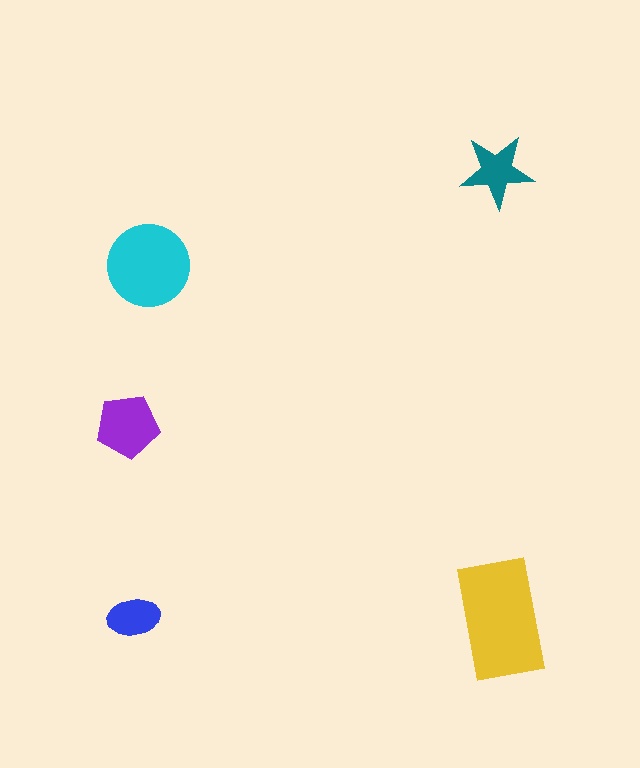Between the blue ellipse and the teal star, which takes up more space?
The teal star.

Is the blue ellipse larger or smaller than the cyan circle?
Smaller.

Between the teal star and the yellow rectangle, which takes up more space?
The yellow rectangle.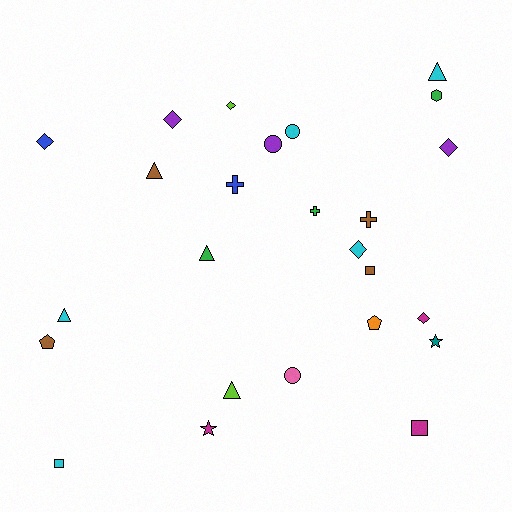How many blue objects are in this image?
There are 2 blue objects.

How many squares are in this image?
There are 3 squares.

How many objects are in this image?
There are 25 objects.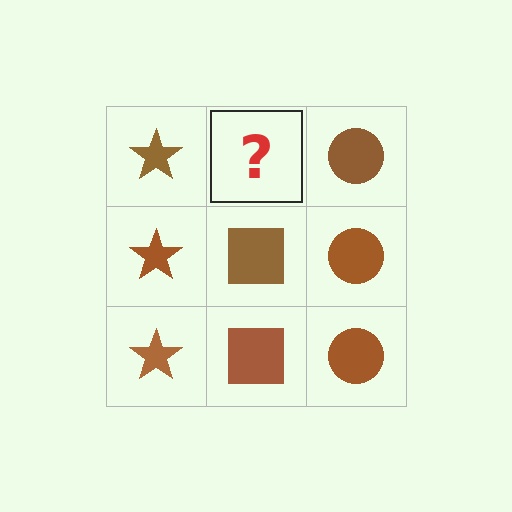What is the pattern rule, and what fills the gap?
The rule is that each column has a consistent shape. The gap should be filled with a brown square.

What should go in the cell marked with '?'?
The missing cell should contain a brown square.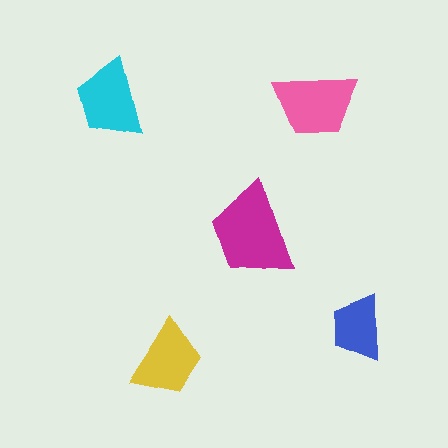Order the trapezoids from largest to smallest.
the magenta one, the pink one, the cyan one, the yellow one, the blue one.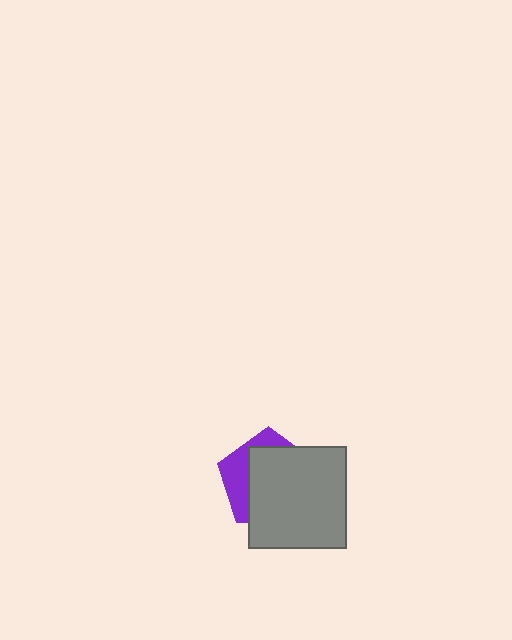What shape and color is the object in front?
The object in front is a gray rectangle.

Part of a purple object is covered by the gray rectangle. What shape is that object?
It is a pentagon.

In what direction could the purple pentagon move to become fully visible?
The purple pentagon could move toward the upper-left. That would shift it out from behind the gray rectangle entirely.